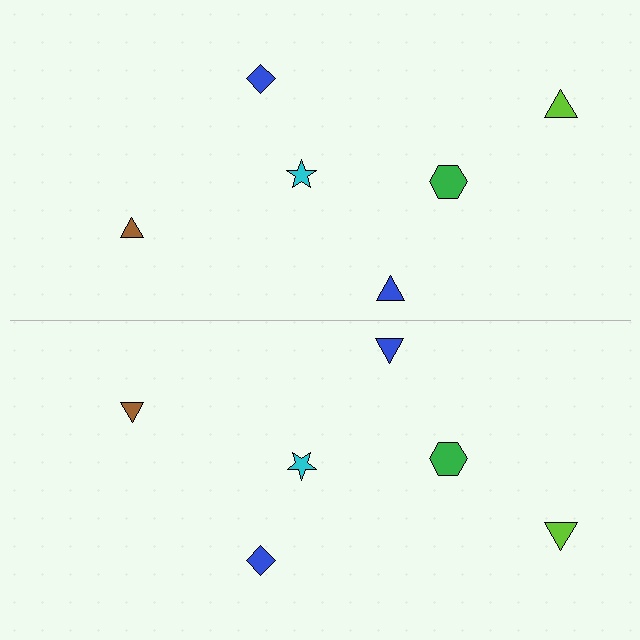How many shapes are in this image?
There are 12 shapes in this image.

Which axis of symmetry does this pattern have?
The pattern has a horizontal axis of symmetry running through the center of the image.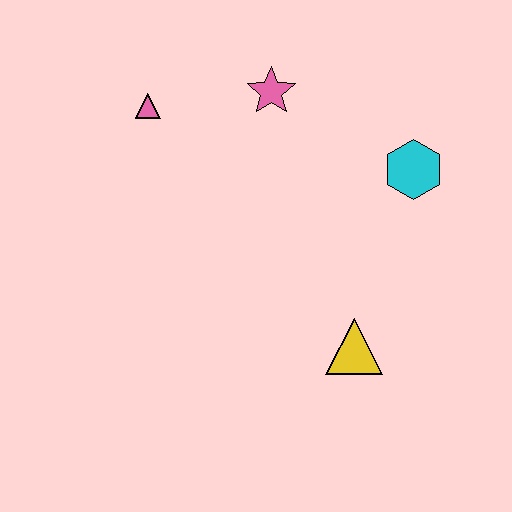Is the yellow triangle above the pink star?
No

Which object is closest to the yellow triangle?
The cyan hexagon is closest to the yellow triangle.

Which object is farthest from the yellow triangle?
The pink triangle is farthest from the yellow triangle.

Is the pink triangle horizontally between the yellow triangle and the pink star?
No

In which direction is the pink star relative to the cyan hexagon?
The pink star is to the left of the cyan hexagon.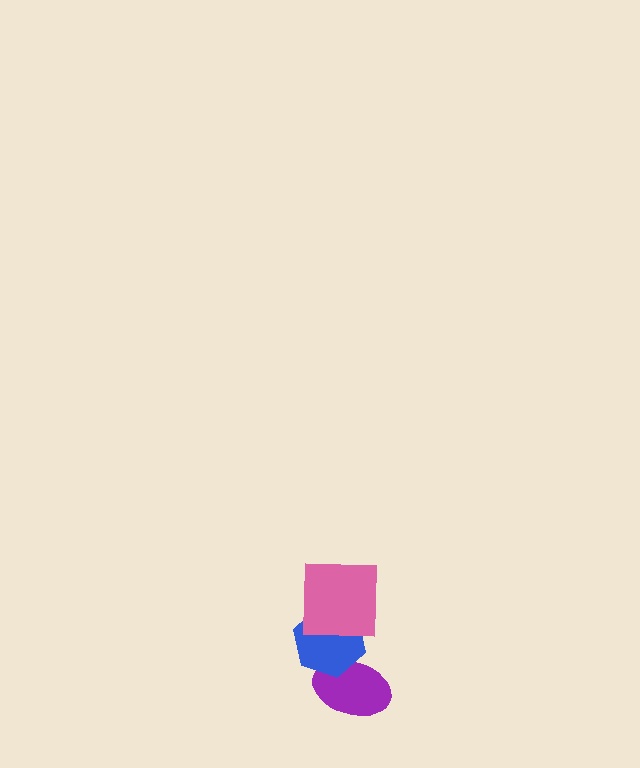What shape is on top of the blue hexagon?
The pink square is on top of the blue hexagon.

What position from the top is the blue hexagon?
The blue hexagon is 2nd from the top.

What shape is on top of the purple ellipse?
The blue hexagon is on top of the purple ellipse.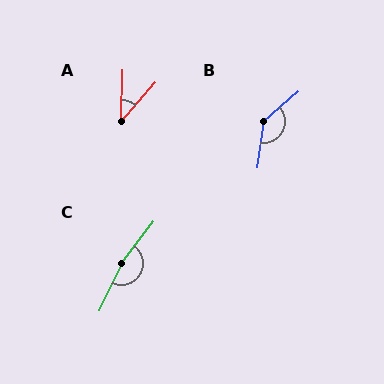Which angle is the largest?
C, at approximately 169 degrees.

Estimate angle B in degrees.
Approximately 139 degrees.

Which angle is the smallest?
A, at approximately 39 degrees.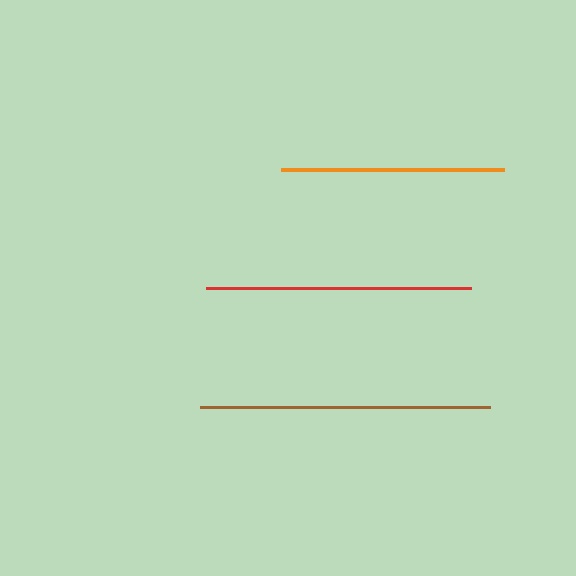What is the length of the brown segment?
The brown segment is approximately 290 pixels long.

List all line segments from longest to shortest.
From longest to shortest: brown, red, orange.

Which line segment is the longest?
The brown line is the longest at approximately 290 pixels.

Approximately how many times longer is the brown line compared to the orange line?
The brown line is approximately 1.3 times the length of the orange line.